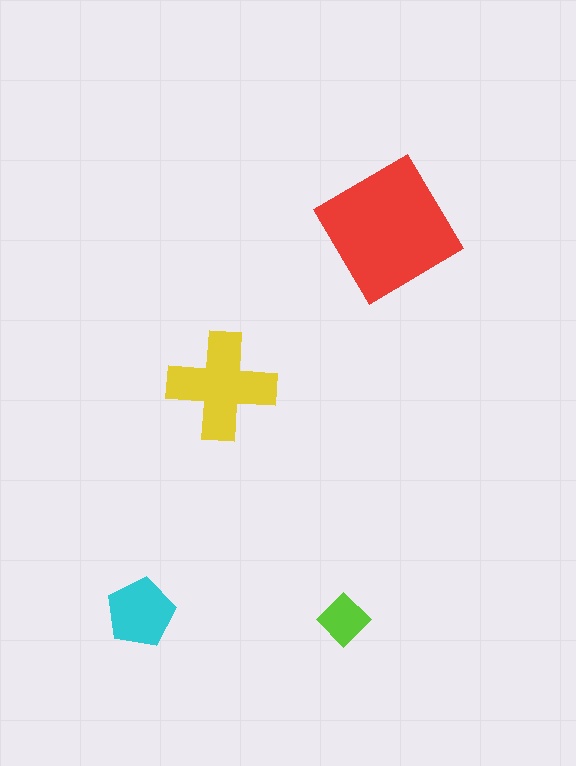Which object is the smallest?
The lime diamond.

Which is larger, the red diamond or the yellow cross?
The red diamond.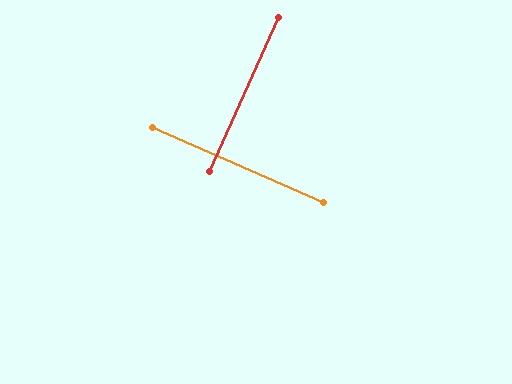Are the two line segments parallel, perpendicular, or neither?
Perpendicular — they meet at approximately 90°.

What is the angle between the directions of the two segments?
Approximately 90 degrees.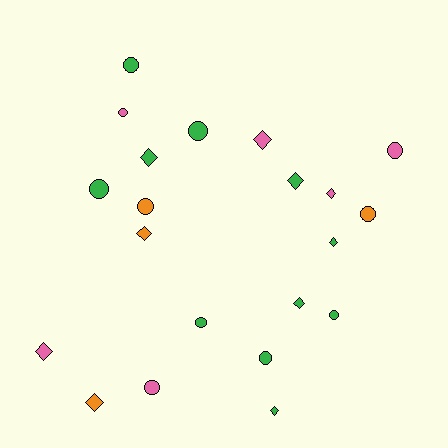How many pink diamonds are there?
There are 3 pink diamonds.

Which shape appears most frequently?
Circle, with 11 objects.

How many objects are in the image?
There are 21 objects.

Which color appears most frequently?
Green, with 11 objects.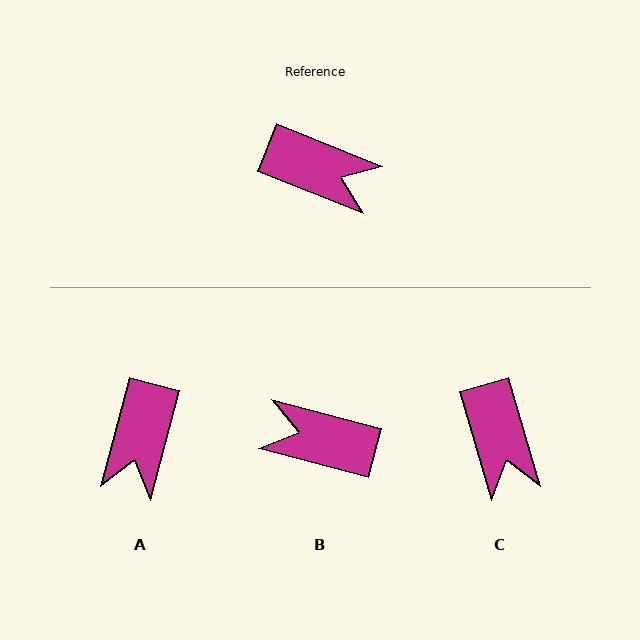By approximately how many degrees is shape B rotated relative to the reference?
Approximately 173 degrees clockwise.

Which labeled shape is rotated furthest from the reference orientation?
B, about 173 degrees away.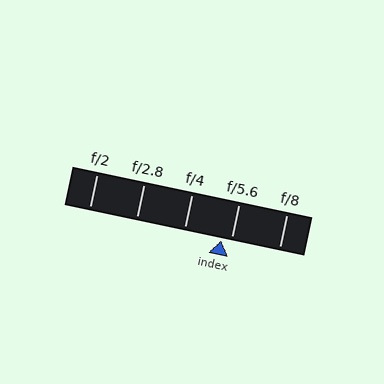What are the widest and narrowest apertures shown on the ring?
The widest aperture shown is f/2 and the narrowest is f/8.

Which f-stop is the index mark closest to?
The index mark is closest to f/5.6.